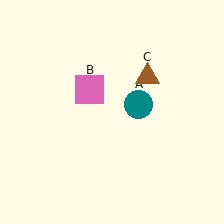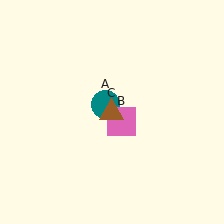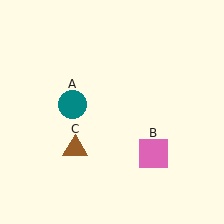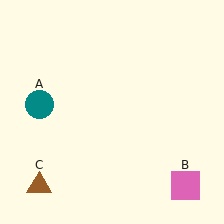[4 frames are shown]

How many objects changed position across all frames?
3 objects changed position: teal circle (object A), pink square (object B), brown triangle (object C).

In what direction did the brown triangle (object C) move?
The brown triangle (object C) moved down and to the left.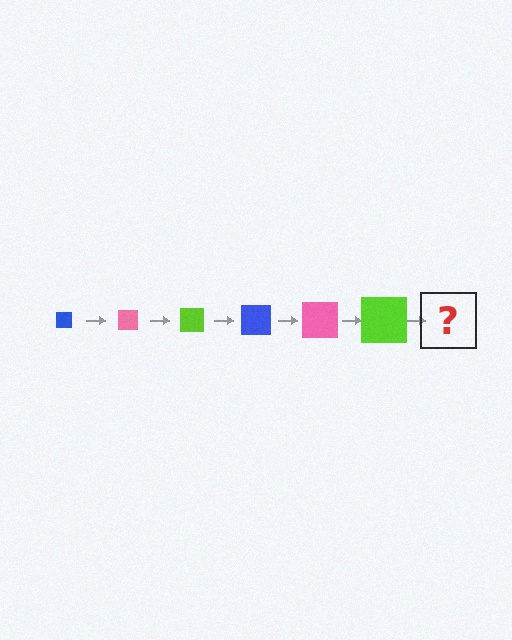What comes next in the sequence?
The next element should be a blue square, larger than the previous one.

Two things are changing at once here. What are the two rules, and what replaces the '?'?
The two rules are that the square grows larger each step and the color cycles through blue, pink, and lime. The '?' should be a blue square, larger than the previous one.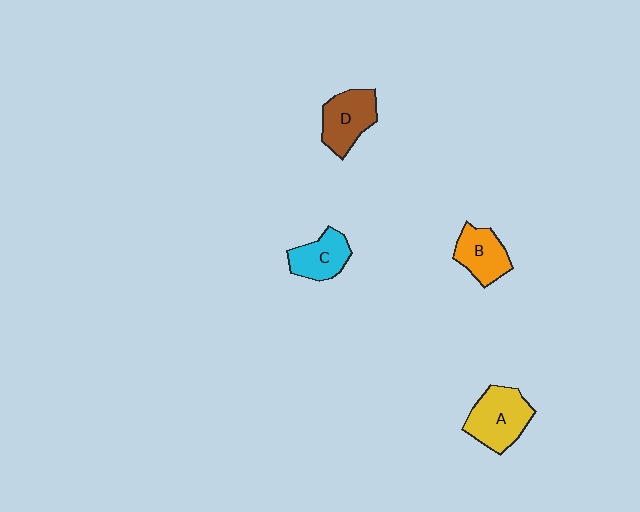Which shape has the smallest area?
Shape C (cyan).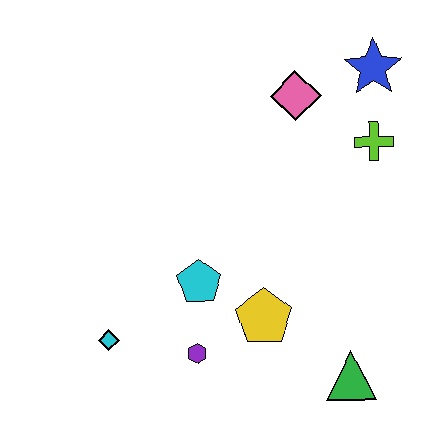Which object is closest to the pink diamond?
The blue star is closest to the pink diamond.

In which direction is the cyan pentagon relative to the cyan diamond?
The cyan pentagon is to the right of the cyan diamond.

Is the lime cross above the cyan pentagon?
Yes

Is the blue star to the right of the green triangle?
Yes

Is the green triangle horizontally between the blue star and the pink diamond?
Yes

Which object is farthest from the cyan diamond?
The blue star is farthest from the cyan diamond.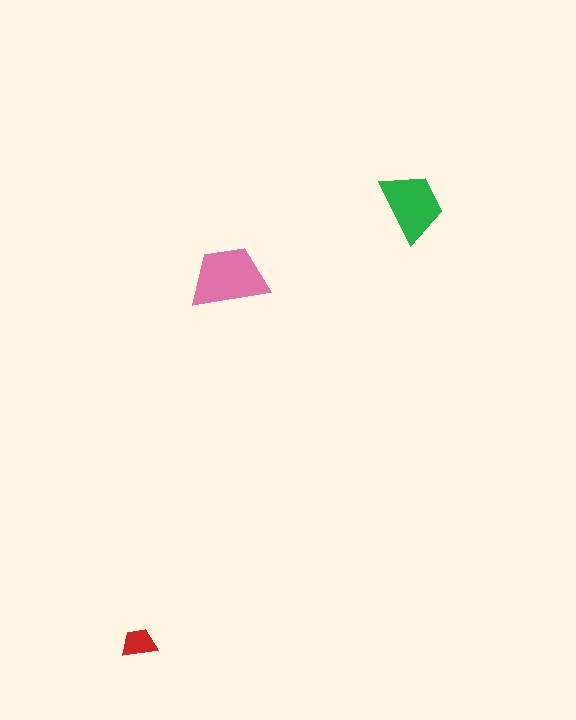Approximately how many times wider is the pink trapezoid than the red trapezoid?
About 2 times wider.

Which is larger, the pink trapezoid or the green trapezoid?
The pink one.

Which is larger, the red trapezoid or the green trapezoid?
The green one.